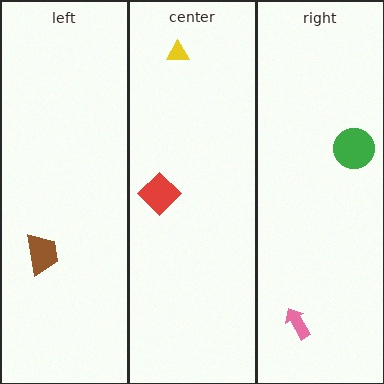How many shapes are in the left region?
1.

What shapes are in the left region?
The brown trapezoid.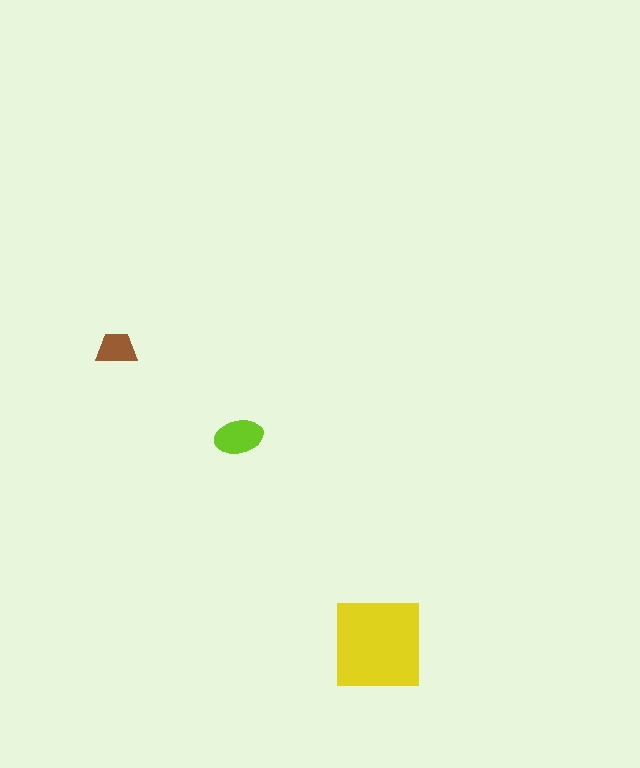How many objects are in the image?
There are 3 objects in the image.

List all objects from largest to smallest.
The yellow square, the lime ellipse, the brown trapezoid.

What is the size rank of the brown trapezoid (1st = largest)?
3rd.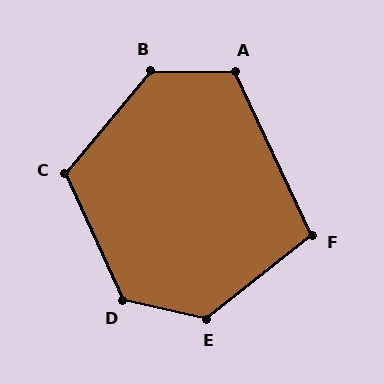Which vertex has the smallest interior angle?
F, at approximately 103 degrees.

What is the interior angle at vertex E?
Approximately 129 degrees (obtuse).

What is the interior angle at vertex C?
Approximately 116 degrees (obtuse).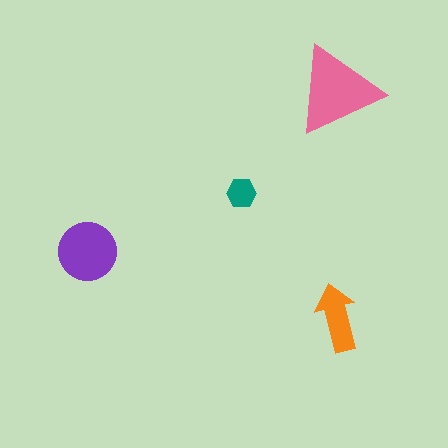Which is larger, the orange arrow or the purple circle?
The purple circle.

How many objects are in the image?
There are 4 objects in the image.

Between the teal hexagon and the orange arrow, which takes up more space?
The orange arrow.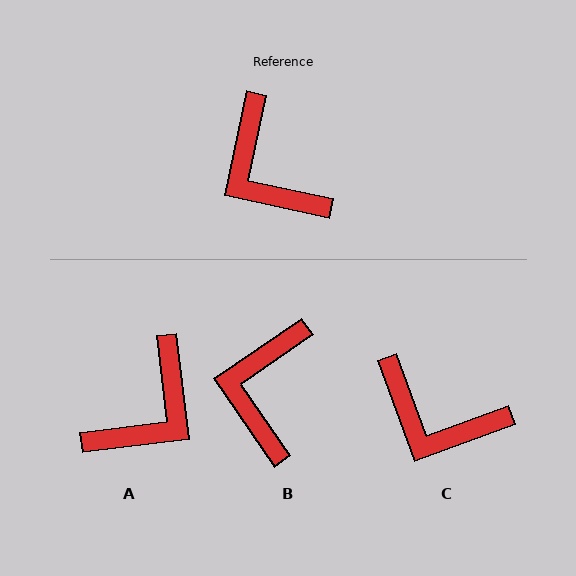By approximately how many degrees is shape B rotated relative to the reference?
Approximately 43 degrees clockwise.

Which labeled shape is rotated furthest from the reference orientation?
A, about 109 degrees away.